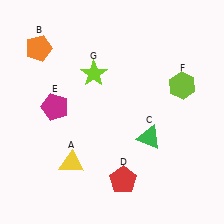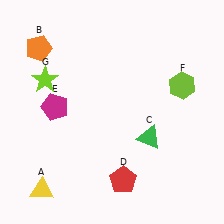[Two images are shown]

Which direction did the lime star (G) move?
The lime star (G) moved left.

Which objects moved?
The objects that moved are: the yellow triangle (A), the lime star (G).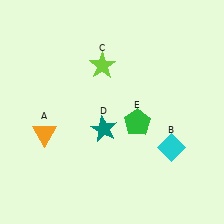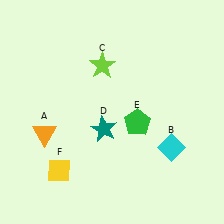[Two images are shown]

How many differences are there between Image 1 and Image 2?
There is 1 difference between the two images.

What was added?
A yellow diamond (F) was added in Image 2.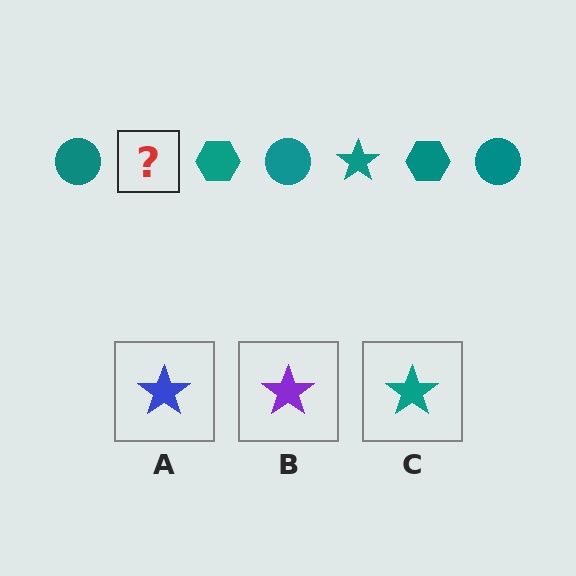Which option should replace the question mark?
Option C.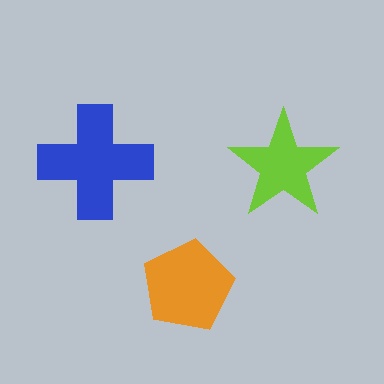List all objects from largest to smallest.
The blue cross, the orange pentagon, the lime star.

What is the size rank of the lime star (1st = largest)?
3rd.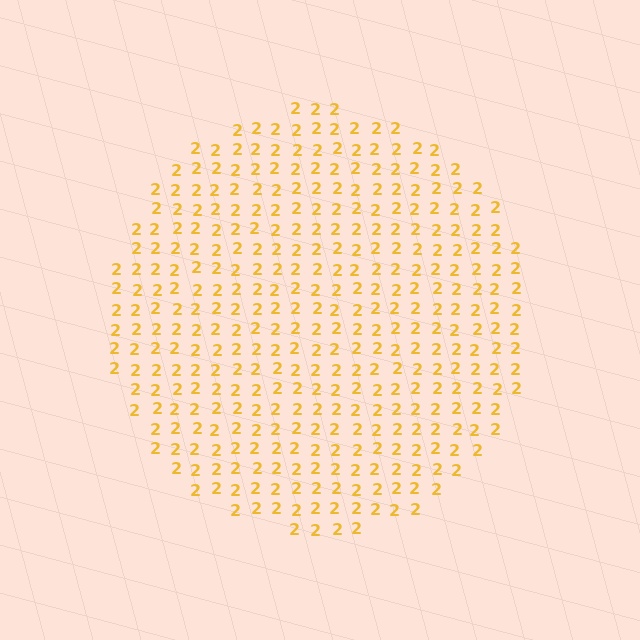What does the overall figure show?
The overall figure shows a circle.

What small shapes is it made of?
It is made of small digit 2's.